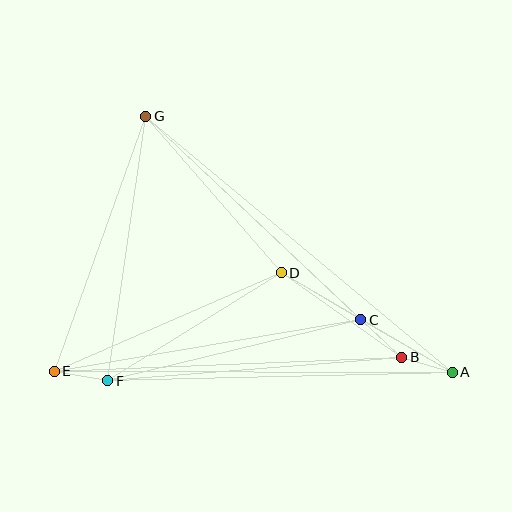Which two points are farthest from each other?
Points A and G are farthest from each other.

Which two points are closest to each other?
Points A and B are closest to each other.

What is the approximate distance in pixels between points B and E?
The distance between B and E is approximately 348 pixels.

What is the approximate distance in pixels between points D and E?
The distance between D and E is approximately 247 pixels.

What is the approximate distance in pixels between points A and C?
The distance between A and C is approximately 105 pixels.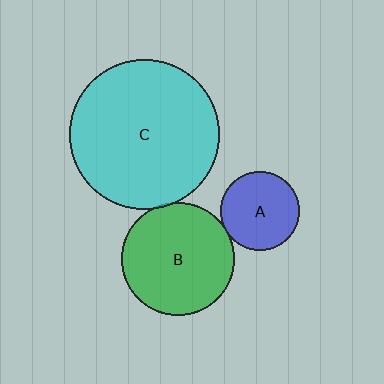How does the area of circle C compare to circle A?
Approximately 3.6 times.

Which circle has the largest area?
Circle C (cyan).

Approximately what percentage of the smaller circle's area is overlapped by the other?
Approximately 5%.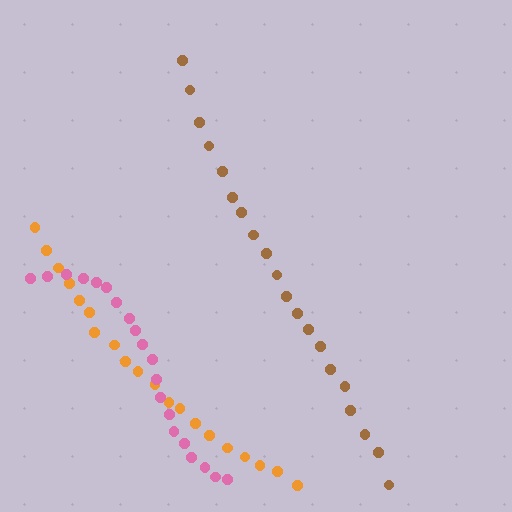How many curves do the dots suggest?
There are 3 distinct paths.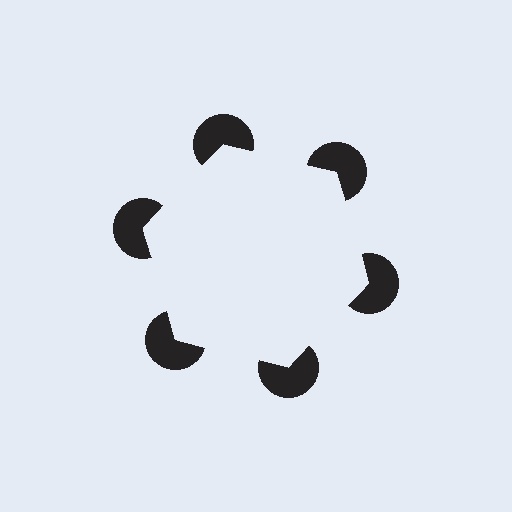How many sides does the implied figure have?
6 sides.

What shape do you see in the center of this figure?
An illusory hexagon — its edges are inferred from the aligned wedge cuts in the pac-man discs, not physically drawn.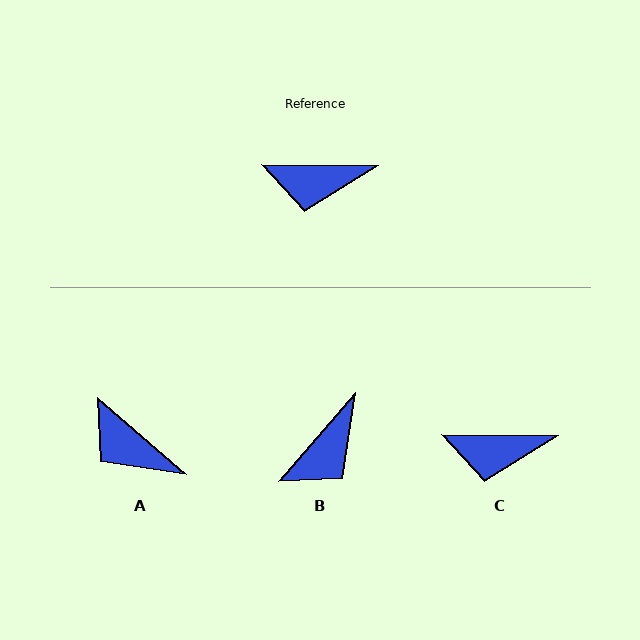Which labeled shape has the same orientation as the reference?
C.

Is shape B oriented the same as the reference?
No, it is off by about 50 degrees.